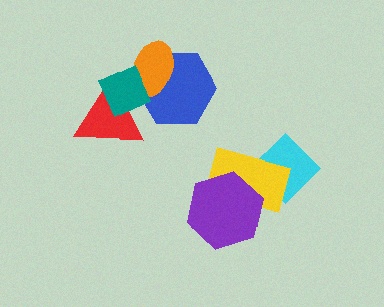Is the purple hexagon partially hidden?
No, no other shape covers it.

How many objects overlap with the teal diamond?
3 objects overlap with the teal diamond.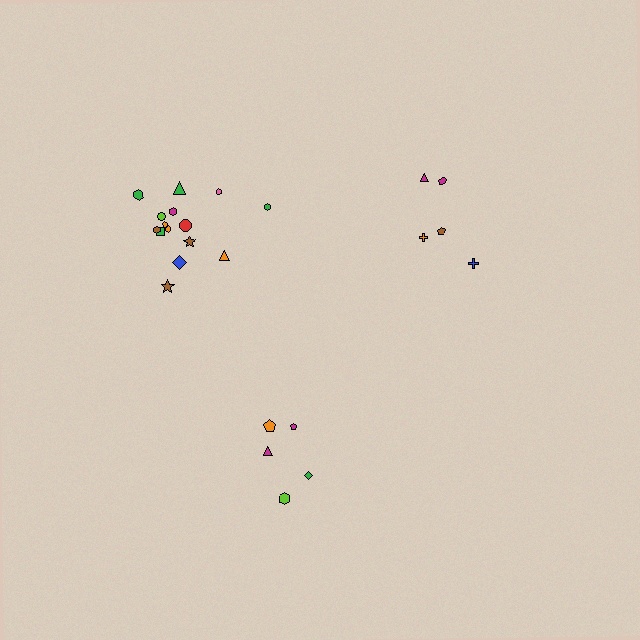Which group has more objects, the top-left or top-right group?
The top-left group.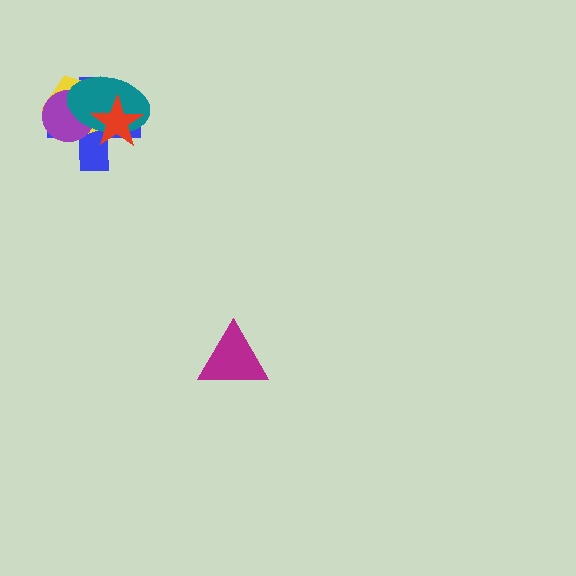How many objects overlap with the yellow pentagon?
4 objects overlap with the yellow pentagon.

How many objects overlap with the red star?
3 objects overlap with the red star.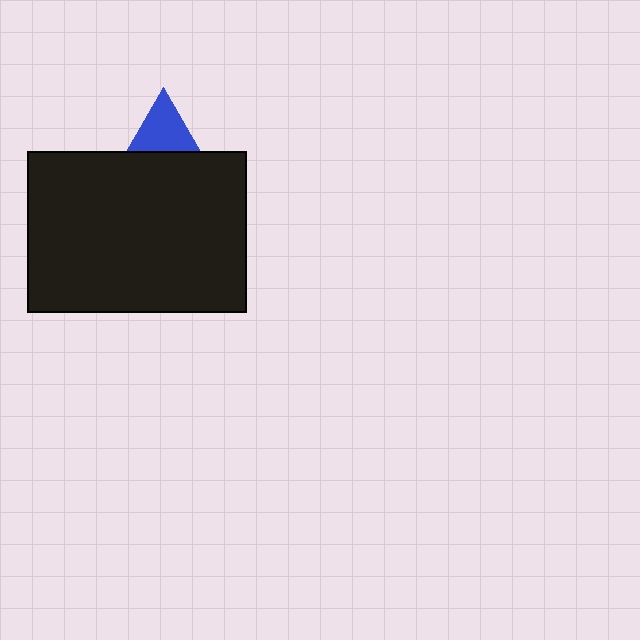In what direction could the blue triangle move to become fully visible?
The blue triangle could move up. That would shift it out from behind the black rectangle entirely.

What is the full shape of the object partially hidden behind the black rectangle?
The partially hidden object is a blue triangle.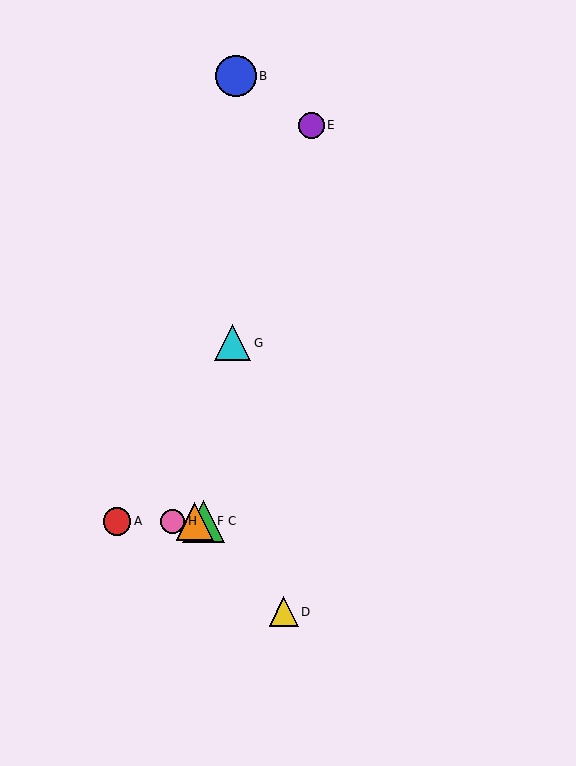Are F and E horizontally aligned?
No, F is at y≈521 and E is at y≈125.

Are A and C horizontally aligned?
Yes, both are at y≈521.